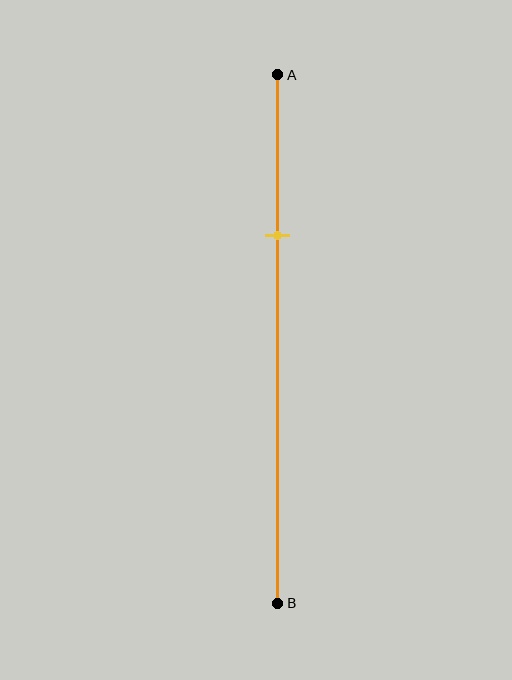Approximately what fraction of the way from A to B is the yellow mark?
The yellow mark is approximately 30% of the way from A to B.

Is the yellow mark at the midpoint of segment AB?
No, the mark is at about 30% from A, not at the 50% midpoint.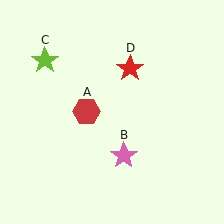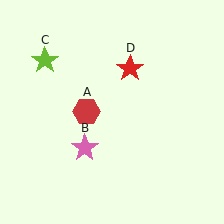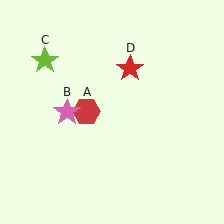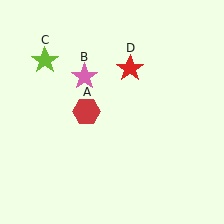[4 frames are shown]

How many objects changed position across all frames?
1 object changed position: pink star (object B).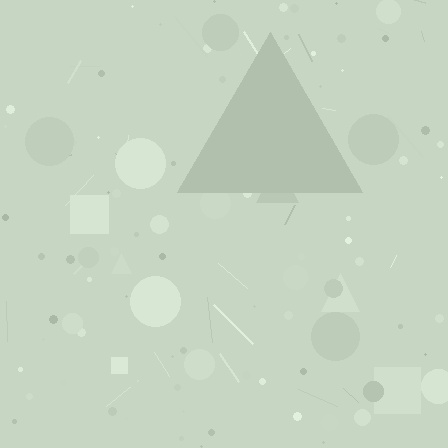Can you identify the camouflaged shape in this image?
The camouflaged shape is a triangle.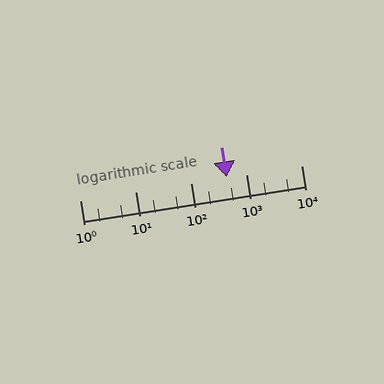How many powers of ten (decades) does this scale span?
The scale spans 4 decades, from 1 to 10000.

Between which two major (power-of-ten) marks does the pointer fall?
The pointer is between 100 and 1000.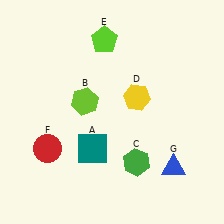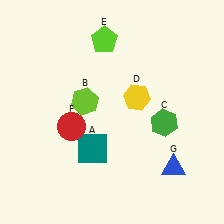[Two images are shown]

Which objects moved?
The objects that moved are: the green hexagon (C), the red circle (F).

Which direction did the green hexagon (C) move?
The green hexagon (C) moved up.